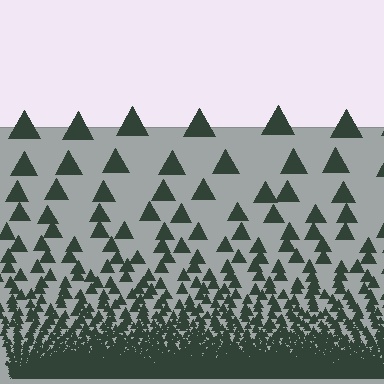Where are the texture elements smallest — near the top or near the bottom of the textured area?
Near the bottom.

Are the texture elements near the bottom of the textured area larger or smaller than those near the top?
Smaller. The gradient is inverted — elements near the bottom are smaller and denser.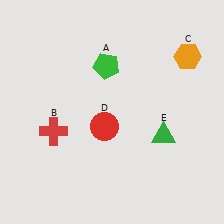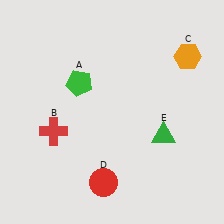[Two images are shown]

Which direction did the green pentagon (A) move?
The green pentagon (A) moved left.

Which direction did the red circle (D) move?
The red circle (D) moved down.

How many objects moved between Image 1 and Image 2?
2 objects moved between the two images.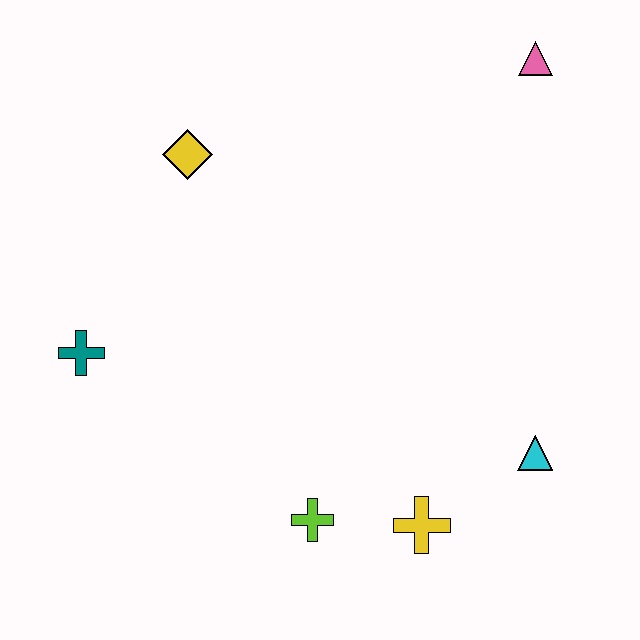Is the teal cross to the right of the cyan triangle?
No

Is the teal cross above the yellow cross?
Yes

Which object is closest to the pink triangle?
The yellow diamond is closest to the pink triangle.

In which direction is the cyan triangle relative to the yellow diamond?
The cyan triangle is to the right of the yellow diamond.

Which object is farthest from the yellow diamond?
The cyan triangle is farthest from the yellow diamond.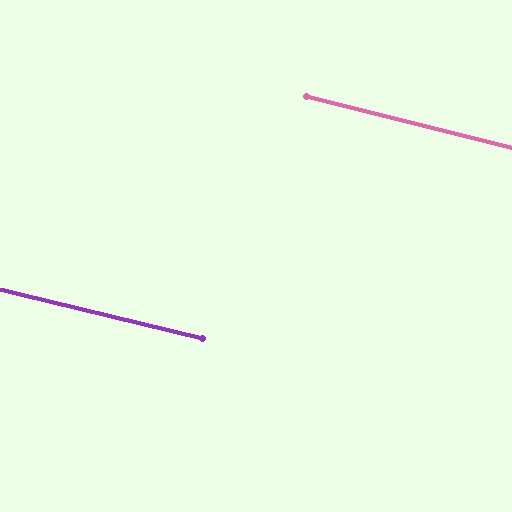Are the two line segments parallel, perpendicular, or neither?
Parallel — their directions differ by only 0.2°.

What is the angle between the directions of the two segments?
Approximately 0 degrees.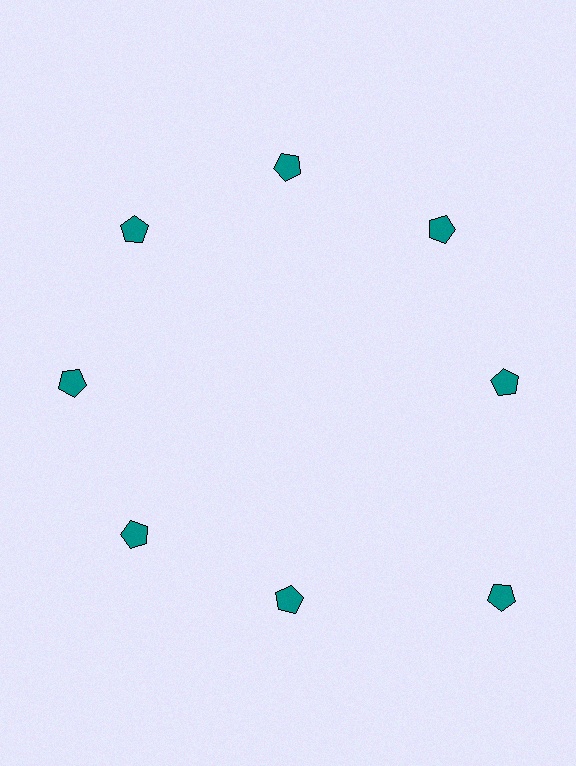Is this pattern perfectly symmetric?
No. The 8 teal pentagons are arranged in a ring, but one element near the 4 o'clock position is pushed outward from the center, breaking the 8-fold rotational symmetry.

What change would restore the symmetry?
The symmetry would be restored by moving it inward, back onto the ring so that all 8 pentagons sit at equal angles and equal distance from the center.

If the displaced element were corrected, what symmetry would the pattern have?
It would have 8-fold rotational symmetry — the pattern would map onto itself every 45 degrees.